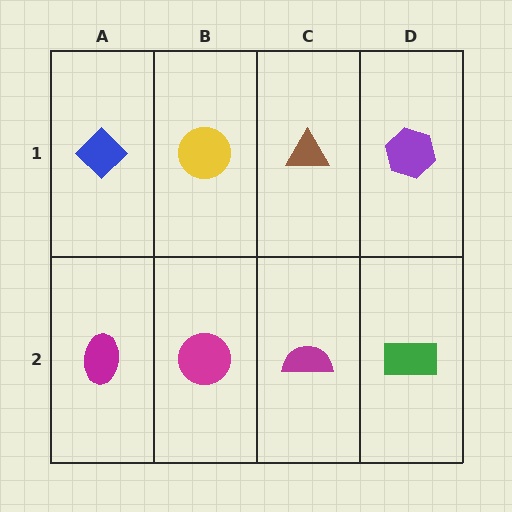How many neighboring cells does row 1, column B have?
3.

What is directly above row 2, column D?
A purple hexagon.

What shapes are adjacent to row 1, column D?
A green rectangle (row 2, column D), a brown triangle (row 1, column C).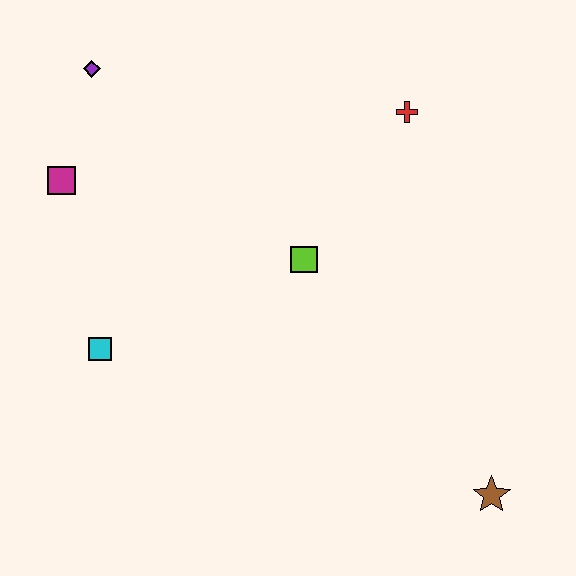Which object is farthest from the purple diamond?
The brown star is farthest from the purple diamond.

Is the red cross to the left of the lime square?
No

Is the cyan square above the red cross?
No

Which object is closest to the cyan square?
The magenta square is closest to the cyan square.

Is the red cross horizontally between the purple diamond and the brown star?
Yes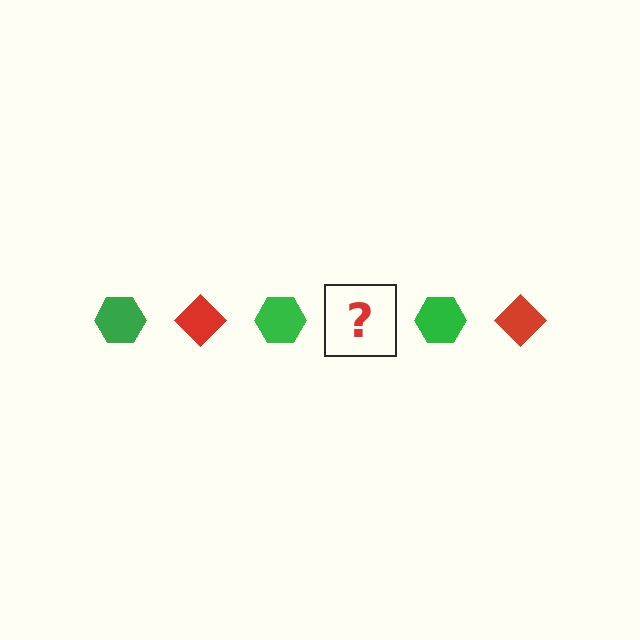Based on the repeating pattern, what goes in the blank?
The blank should be a red diamond.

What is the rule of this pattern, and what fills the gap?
The rule is that the pattern alternates between green hexagon and red diamond. The gap should be filled with a red diamond.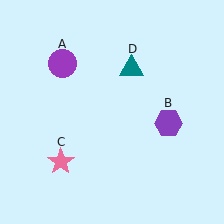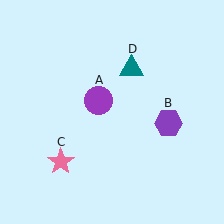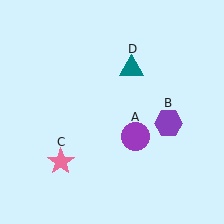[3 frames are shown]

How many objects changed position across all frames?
1 object changed position: purple circle (object A).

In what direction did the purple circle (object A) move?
The purple circle (object A) moved down and to the right.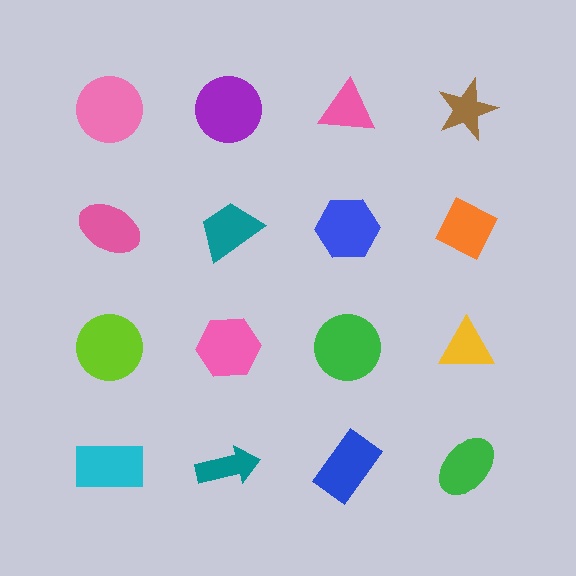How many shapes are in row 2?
4 shapes.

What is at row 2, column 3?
A blue hexagon.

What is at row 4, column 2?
A teal arrow.